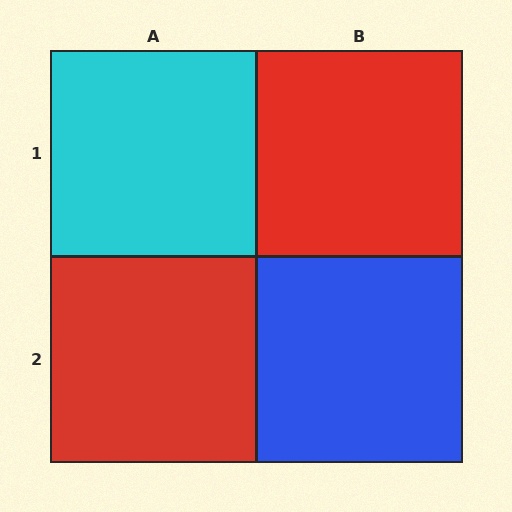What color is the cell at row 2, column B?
Blue.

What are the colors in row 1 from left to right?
Cyan, red.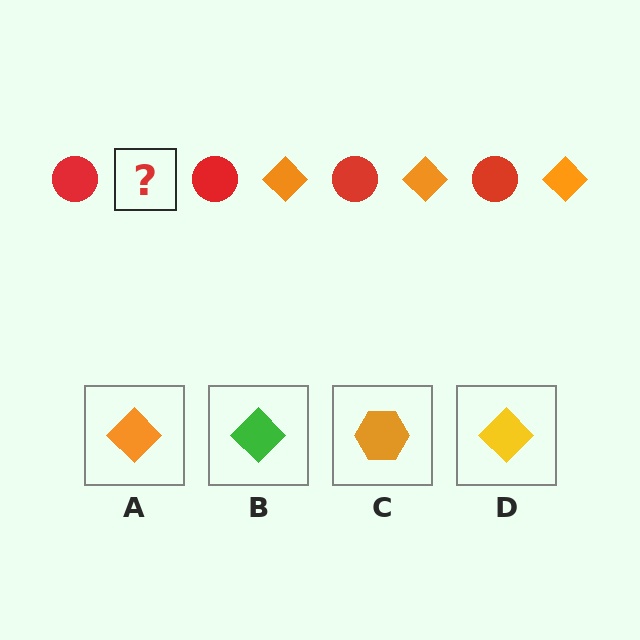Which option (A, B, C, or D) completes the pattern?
A.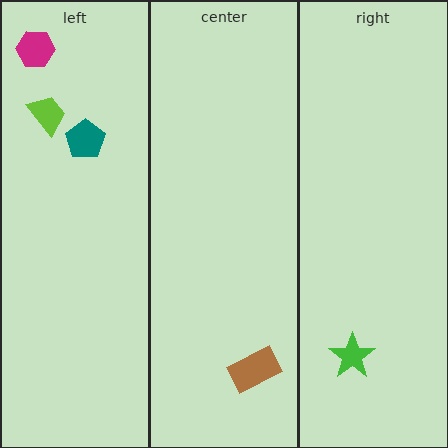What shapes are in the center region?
The brown rectangle.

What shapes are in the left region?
The lime trapezoid, the teal pentagon, the magenta hexagon.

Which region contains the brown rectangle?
The center region.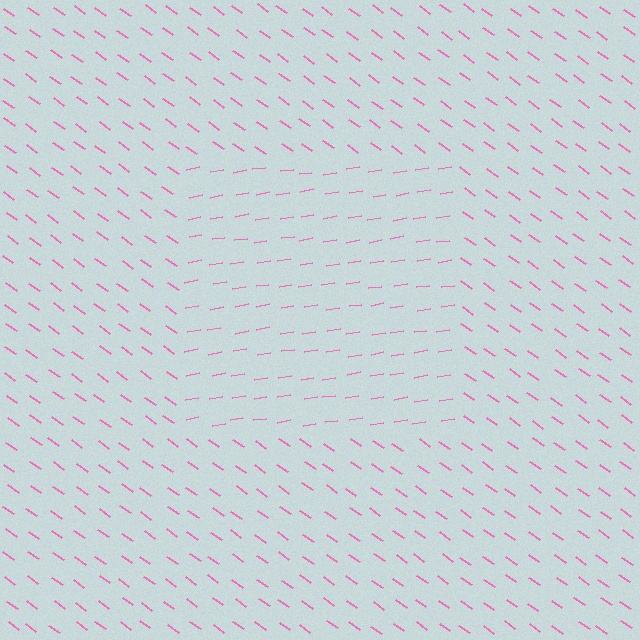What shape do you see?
I see a rectangle.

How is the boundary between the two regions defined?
The boundary is defined purely by a change in line orientation (approximately 45 degrees difference). All lines are the same color and thickness.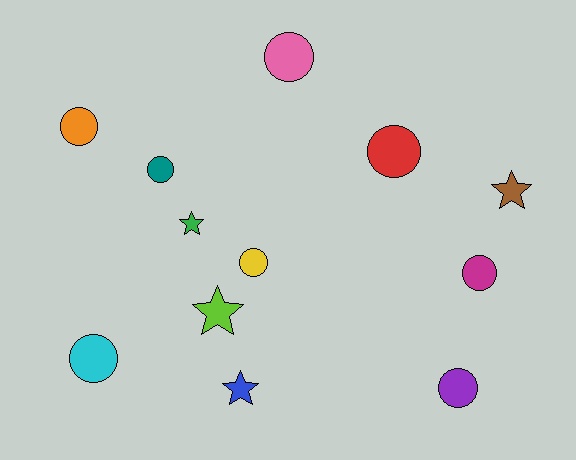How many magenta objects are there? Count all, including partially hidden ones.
There is 1 magenta object.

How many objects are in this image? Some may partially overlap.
There are 12 objects.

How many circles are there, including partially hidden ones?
There are 8 circles.